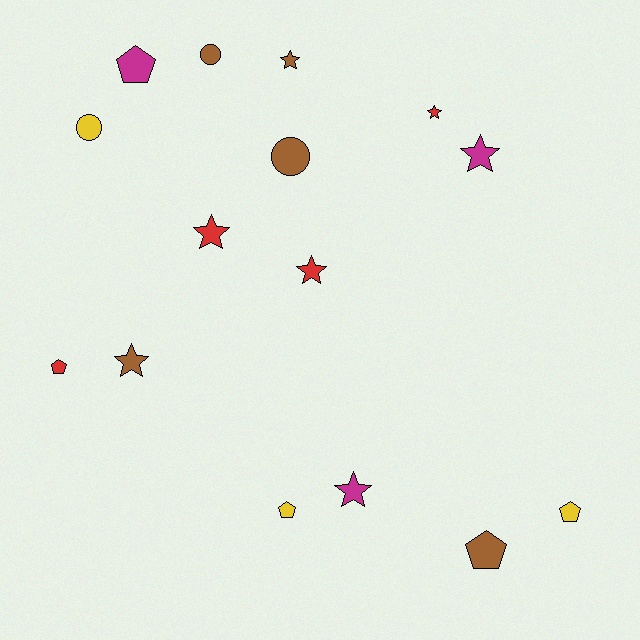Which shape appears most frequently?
Star, with 7 objects.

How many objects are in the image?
There are 15 objects.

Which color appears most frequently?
Brown, with 5 objects.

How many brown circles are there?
There are 2 brown circles.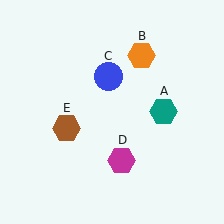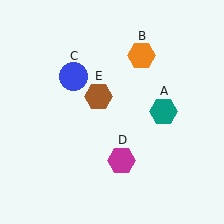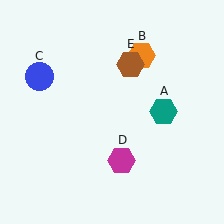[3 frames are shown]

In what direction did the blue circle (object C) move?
The blue circle (object C) moved left.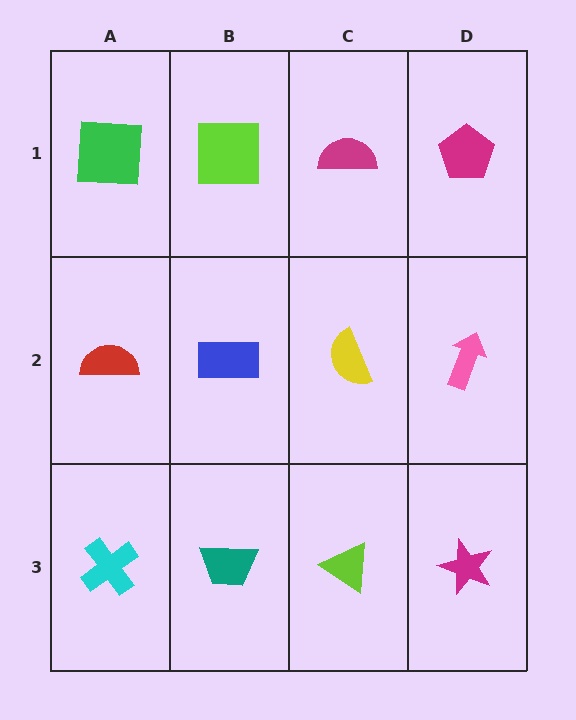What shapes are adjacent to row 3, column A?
A red semicircle (row 2, column A), a teal trapezoid (row 3, column B).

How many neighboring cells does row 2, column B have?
4.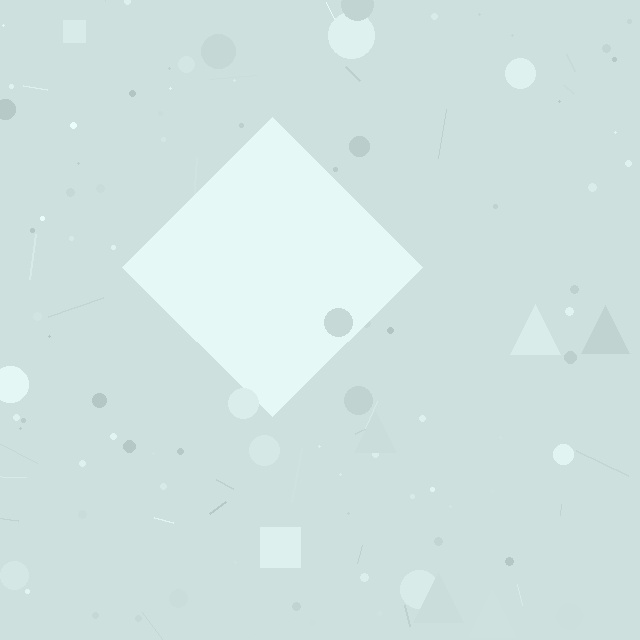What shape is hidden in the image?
A diamond is hidden in the image.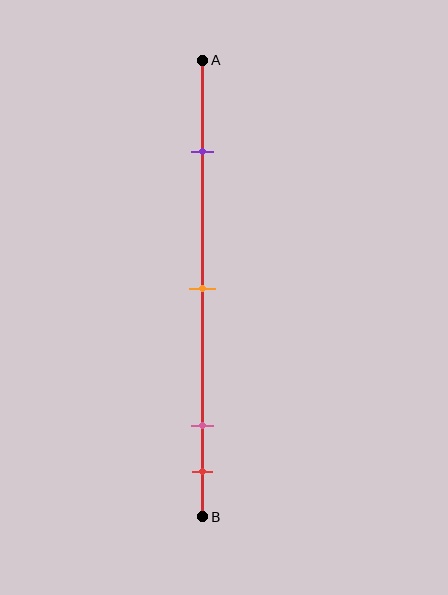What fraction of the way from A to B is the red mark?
The red mark is approximately 90% (0.9) of the way from A to B.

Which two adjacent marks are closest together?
The pink and red marks are the closest adjacent pair.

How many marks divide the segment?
There are 4 marks dividing the segment.